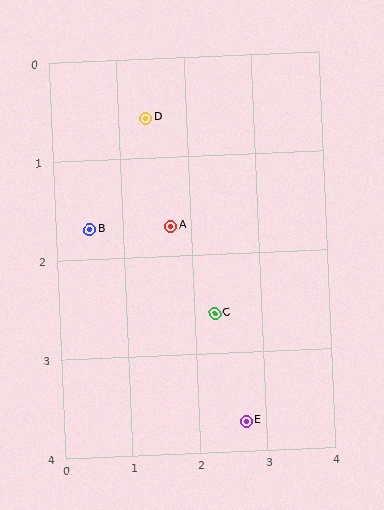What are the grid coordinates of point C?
Point C is at approximately (2.3, 2.6).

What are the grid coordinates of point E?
Point E is at approximately (2.7, 3.7).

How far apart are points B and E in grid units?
Points B and E are about 3.0 grid units apart.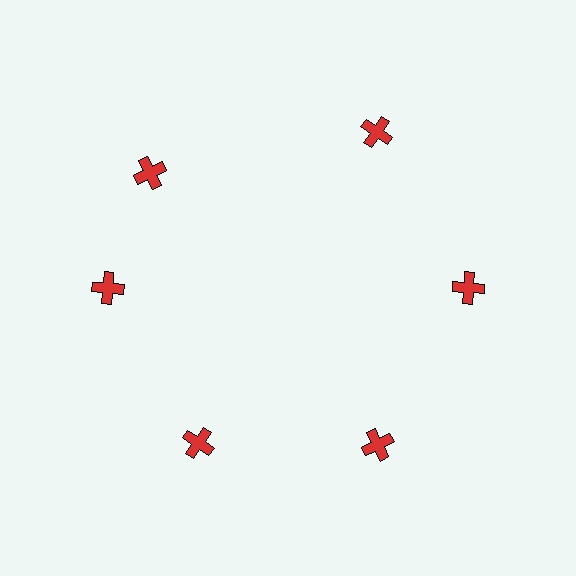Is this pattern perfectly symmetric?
No. The 6 red crosses are arranged in a ring, but one element near the 11 o'clock position is rotated out of alignment along the ring, breaking the 6-fold rotational symmetry.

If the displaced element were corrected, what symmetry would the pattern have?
It would have 6-fold rotational symmetry — the pattern would map onto itself every 60 degrees.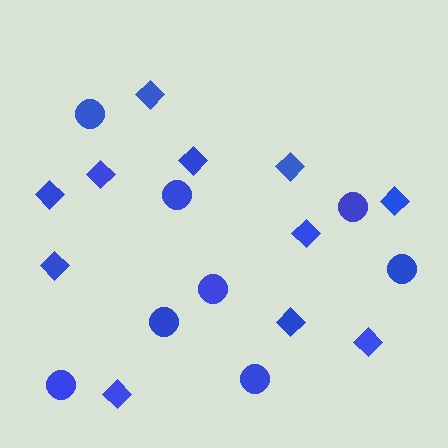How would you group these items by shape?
There are 2 groups: one group of circles (8) and one group of diamonds (11).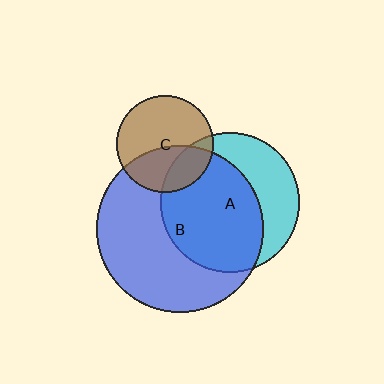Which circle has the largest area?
Circle B (blue).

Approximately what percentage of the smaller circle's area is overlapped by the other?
Approximately 65%.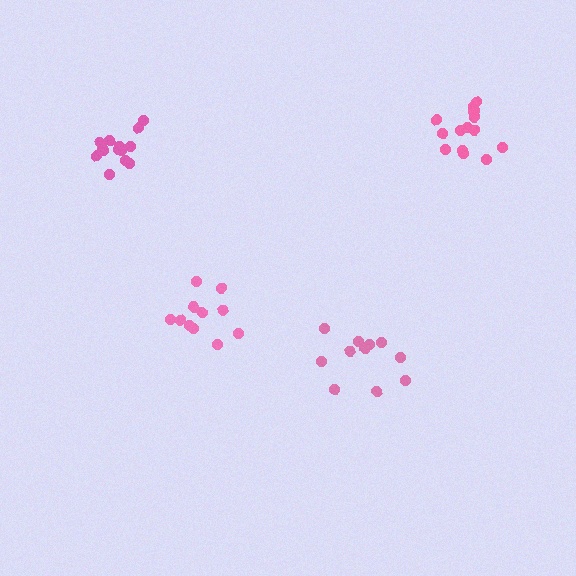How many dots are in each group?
Group 1: 11 dots, Group 2: 14 dots, Group 3: 11 dots, Group 4: 14 dots (50 total).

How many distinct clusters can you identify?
There are 4 distinct clusters.